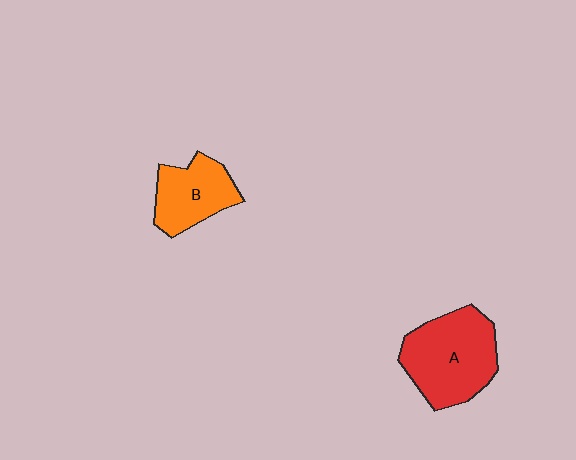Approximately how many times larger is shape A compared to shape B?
Approximately 1.5 times.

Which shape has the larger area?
Shape A (red).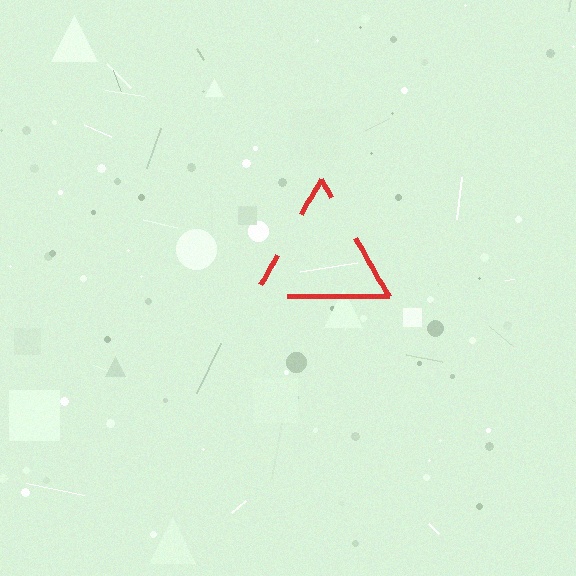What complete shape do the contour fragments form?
The contour fragments form a triangle.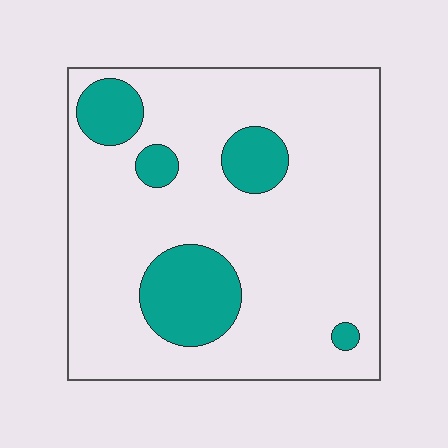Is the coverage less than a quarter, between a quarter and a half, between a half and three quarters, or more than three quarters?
Less than a quarter.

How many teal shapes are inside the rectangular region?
5.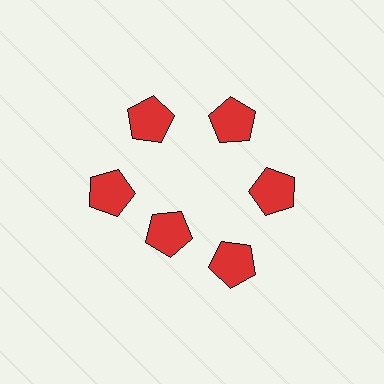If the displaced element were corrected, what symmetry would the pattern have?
It would have 6-fold rotational symmetry — the pattern would map onto itself every 60 degrees.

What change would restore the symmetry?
The symmetry would be restored by moving it outward, back onto the ring so that all 6 pentagons sit at equal angles and equal distance from the center.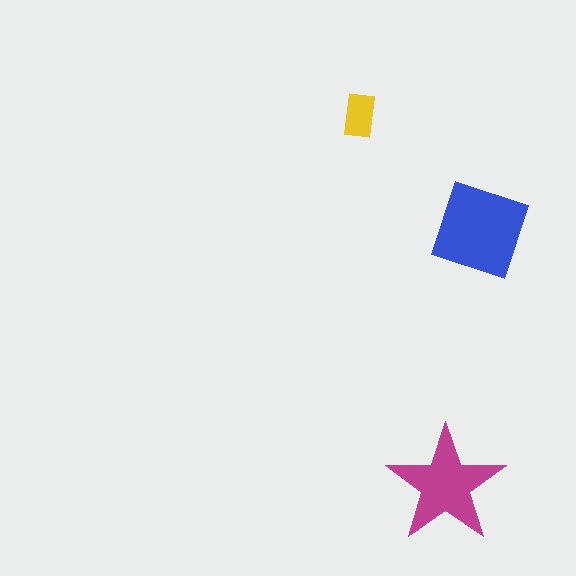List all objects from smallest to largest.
The yellow rectangle, the magenta star, the blue diamond.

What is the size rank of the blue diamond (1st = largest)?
1st.